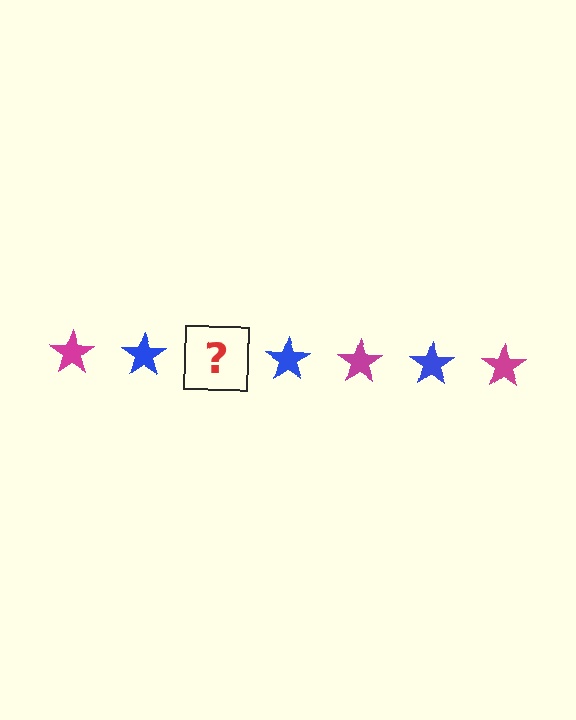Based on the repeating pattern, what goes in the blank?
The blank should be a magenta star.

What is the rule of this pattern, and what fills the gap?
The rule is that the pattern cycles through magenta, blue stars. The gap should be filled with a magenta star.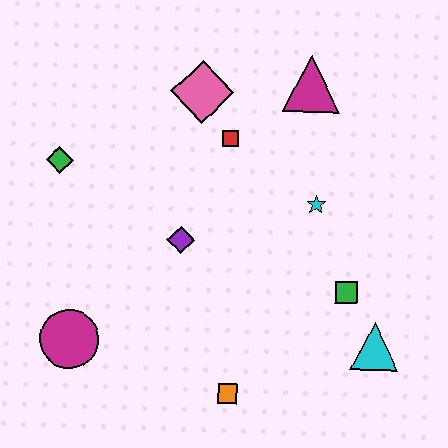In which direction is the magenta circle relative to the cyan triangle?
The magenta circle is to the left of the cyan triangle.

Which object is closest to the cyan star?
The green square is closest to the cyan star.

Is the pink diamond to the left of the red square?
Yes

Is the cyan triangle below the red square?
Yes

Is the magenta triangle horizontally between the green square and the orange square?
Yes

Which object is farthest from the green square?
The green diamond is farthest from the green square.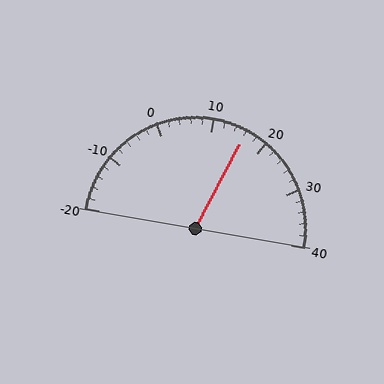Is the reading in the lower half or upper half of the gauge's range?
The reading is in the upper half of the range (-20 to 40).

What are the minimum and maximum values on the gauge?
The gauge ranges from -20 to 40.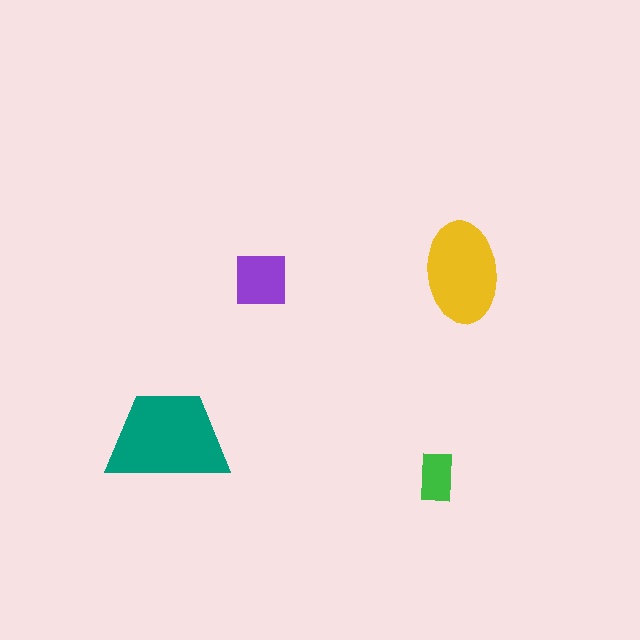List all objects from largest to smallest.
The teal trapezoid, the yellow ellipse, the purple square, the green rectangle.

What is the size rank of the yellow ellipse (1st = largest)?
2nd.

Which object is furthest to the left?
The teal trapezoid is leftmost.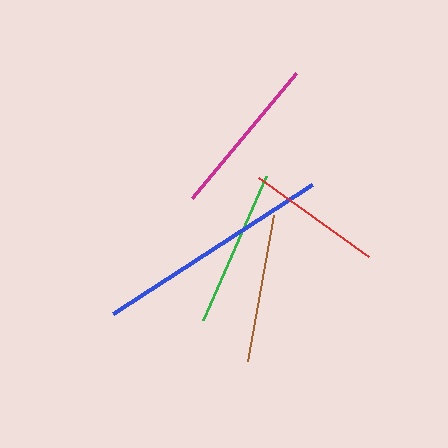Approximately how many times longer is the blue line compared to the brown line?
The blue line is approximately 1.6 times the length of the brown line.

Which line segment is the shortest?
The red line is the shortest at approximately 136 pixels.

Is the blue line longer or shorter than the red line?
The blue line is longer than the red line.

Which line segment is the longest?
The blue line is the longest at approximately 237 pixels.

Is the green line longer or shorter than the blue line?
The blue line is longer than the green line.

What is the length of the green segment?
The green segment is approximately 157 pixels long.